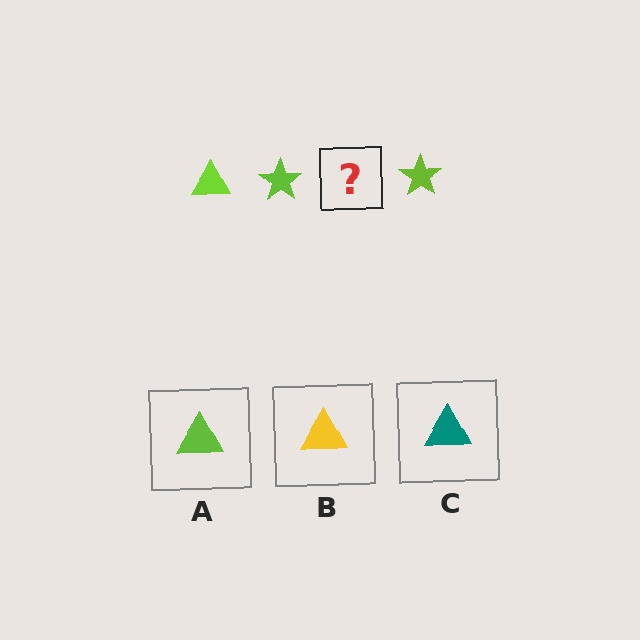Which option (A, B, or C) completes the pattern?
A.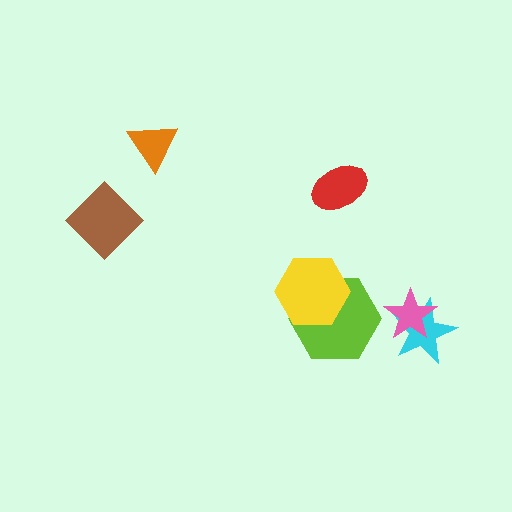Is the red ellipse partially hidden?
No, no other shape covers it.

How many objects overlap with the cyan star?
1 object overlaps with the cyan star.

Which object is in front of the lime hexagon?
The yellow hexagon is in front of the lime hexagon.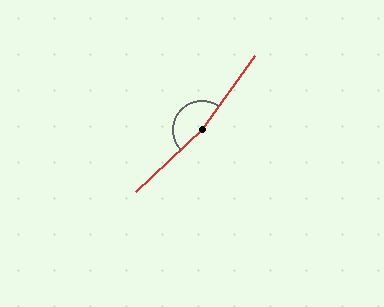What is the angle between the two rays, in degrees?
Approximately 170 degrees.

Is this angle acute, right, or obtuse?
It is obtuse.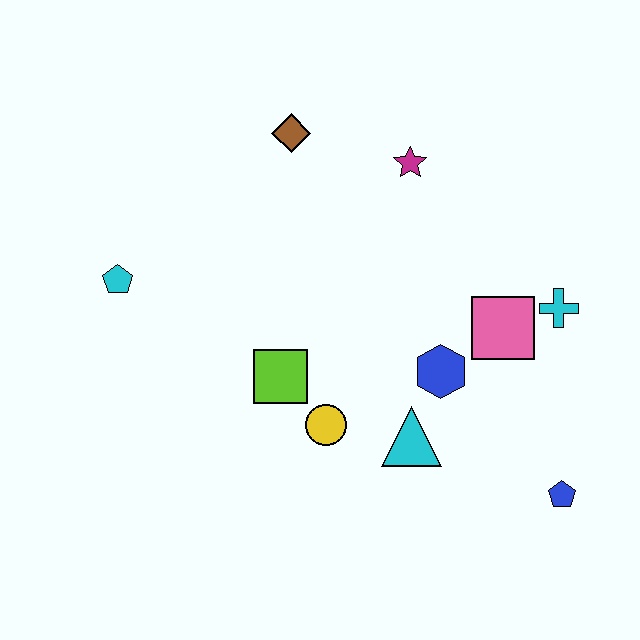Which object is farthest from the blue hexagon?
The cyan pentagon is farthest from the blue hexagon.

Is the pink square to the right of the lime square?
Yes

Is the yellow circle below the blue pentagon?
No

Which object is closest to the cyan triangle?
The blue hexagon is closest to the cyan triangle.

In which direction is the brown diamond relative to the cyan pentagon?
The brown diamond is to the right of the cyan pentagon.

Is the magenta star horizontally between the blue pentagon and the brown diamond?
Yes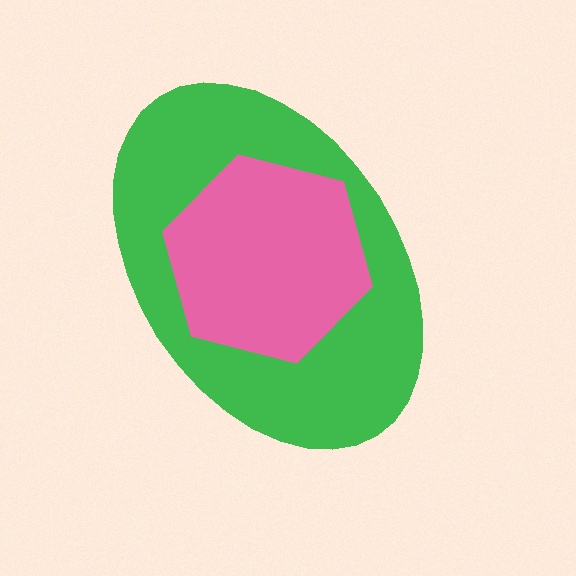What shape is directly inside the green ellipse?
The pink hexagon.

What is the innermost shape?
The pink hexagon.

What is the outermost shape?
The green ellipse.